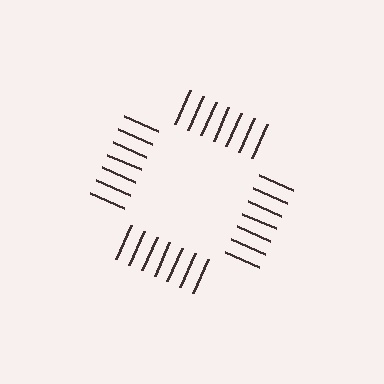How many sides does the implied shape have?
4 sides — the line-ends trace a square.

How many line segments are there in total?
28 — 7 along each of the 4 edges.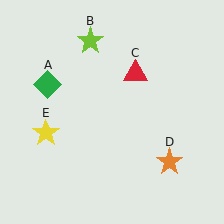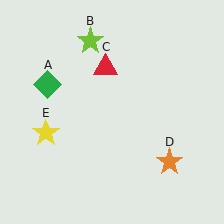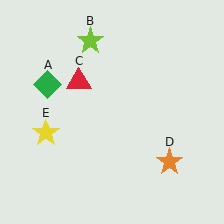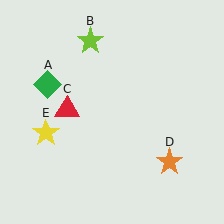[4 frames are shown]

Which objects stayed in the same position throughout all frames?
Green diamond (object A) and lime star (object B) and orange star (object D) and yellow star (object E) remained stationary.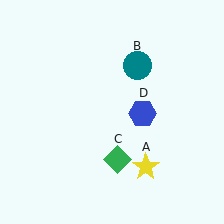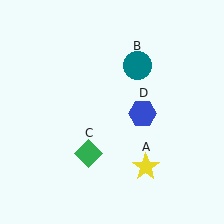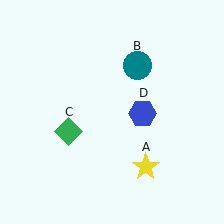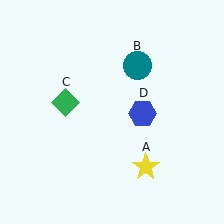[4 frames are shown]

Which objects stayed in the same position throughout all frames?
Yellow star (object A) and teal circle (object B) and blue hexagon (object D) remained stationary.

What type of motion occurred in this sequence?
The green diamond (object C) rotated clockwise around the center of the scene.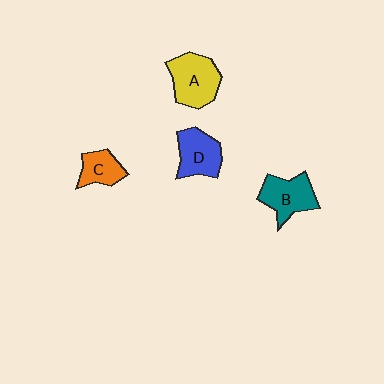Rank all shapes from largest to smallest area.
From largest to smallest: A (yellow), B (teal), D (blue), C (orange).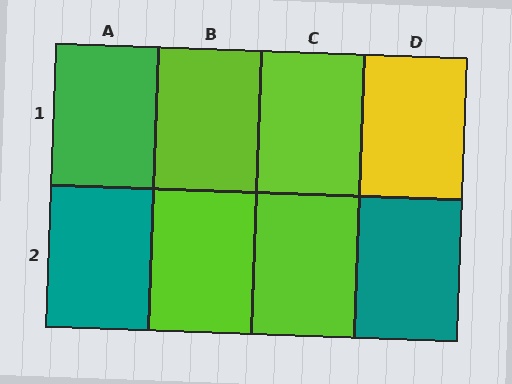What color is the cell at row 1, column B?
Lime.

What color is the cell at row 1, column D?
Yellow.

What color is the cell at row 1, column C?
Lime.